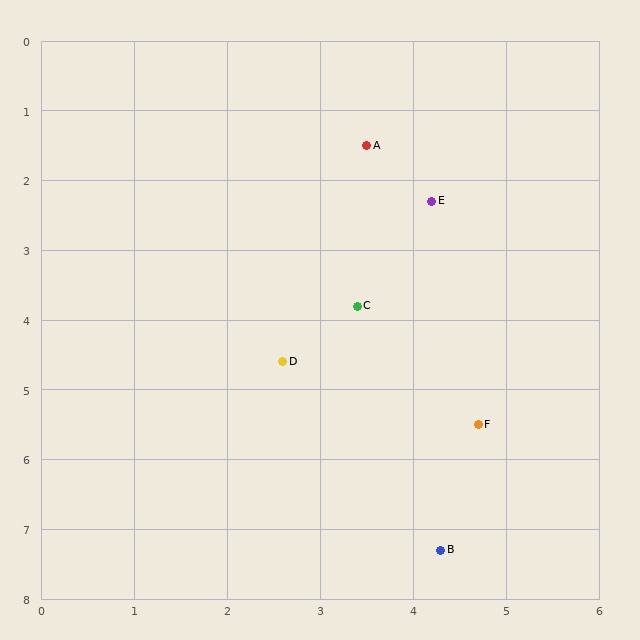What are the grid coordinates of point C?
Point C is at approximately (3.4, 3.8).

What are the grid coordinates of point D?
Point D is at approximately (2.6, 4.6).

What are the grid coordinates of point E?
Point E is at approximately (4.2, 2.3).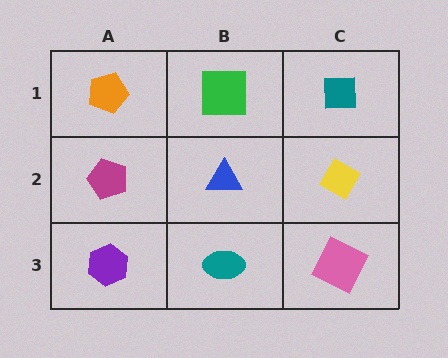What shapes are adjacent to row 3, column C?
A yellow diamond (row 2, column C), a teal ellipse (row 3, column B).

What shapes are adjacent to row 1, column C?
A yellow diamond (row 2, column C), a green square (row 1, column B).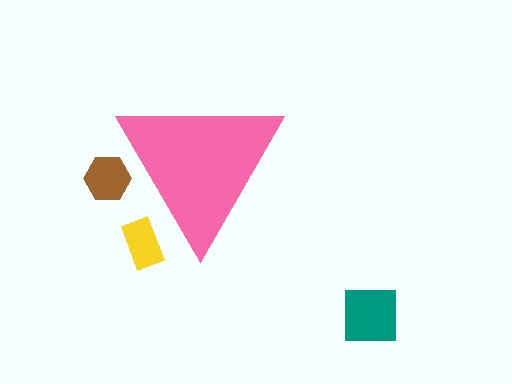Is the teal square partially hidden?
No, the teal square is fully visible.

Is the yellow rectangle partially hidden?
Yes, the yellow rectangle is partially hidden behind the pink triangle.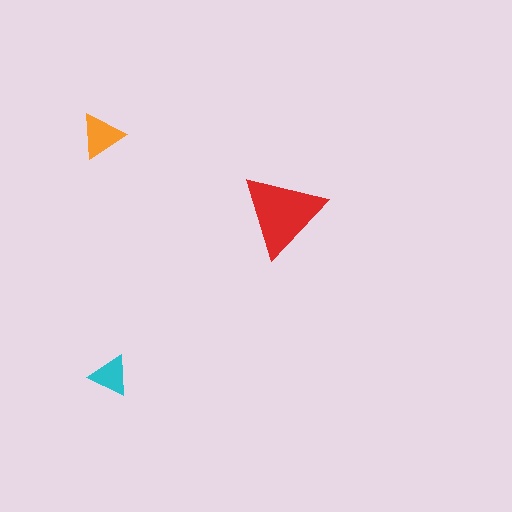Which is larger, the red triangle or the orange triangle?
The red one.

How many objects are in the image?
There are 3 objects in the image.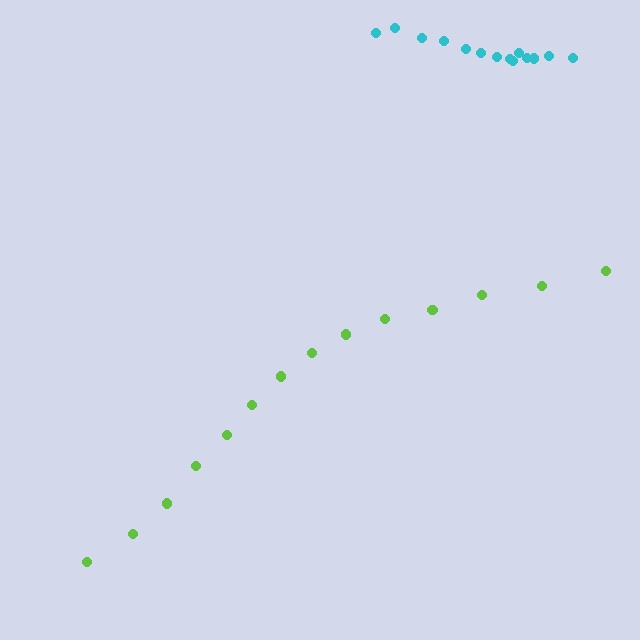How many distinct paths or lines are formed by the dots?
There are 2 distinct paths.